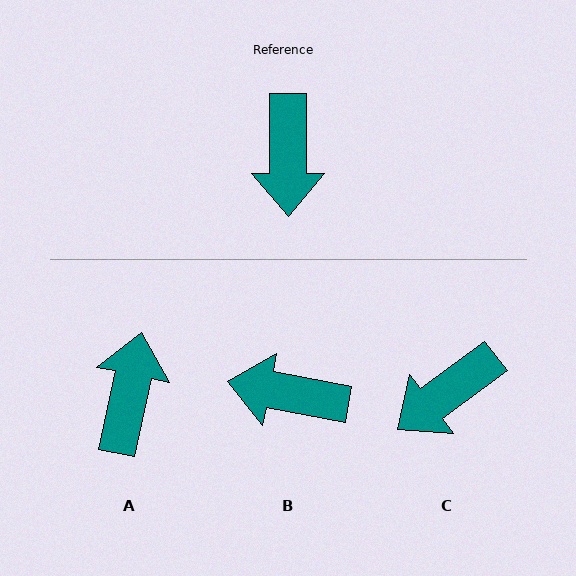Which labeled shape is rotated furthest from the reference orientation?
A, about 168 degrees away.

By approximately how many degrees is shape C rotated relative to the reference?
Approximately 53 degrees clockwise.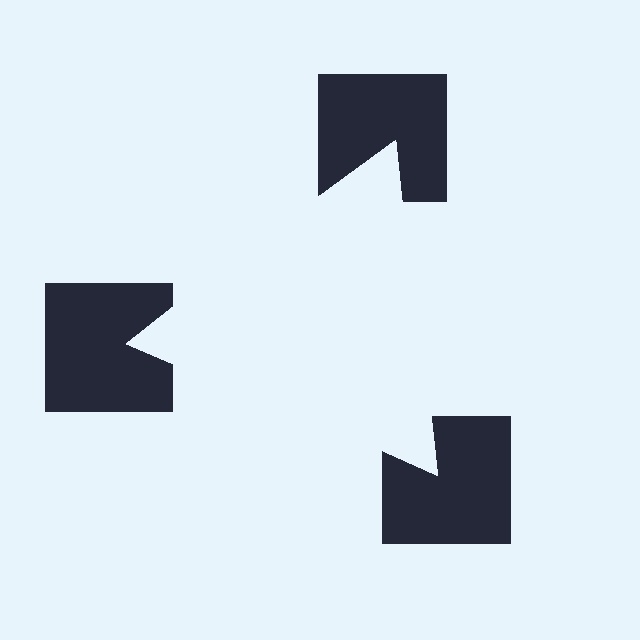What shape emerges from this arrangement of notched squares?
An illusory triangle — its edges are inferred from the aligned wedge cuts in the notched squares, not physically drawn.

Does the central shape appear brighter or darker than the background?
It typically appears slightly brighter than the background, even though no actual brightness change is drawn.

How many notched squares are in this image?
There are 3 — one at each vertex of the illusory triangle.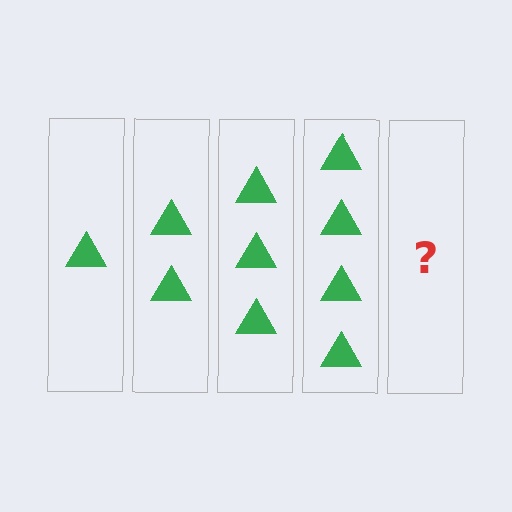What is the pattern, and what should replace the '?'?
The pattern is that each step adds one more triangle. The '?' should be 5 triangles.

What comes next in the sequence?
The next element should be 5 triangles.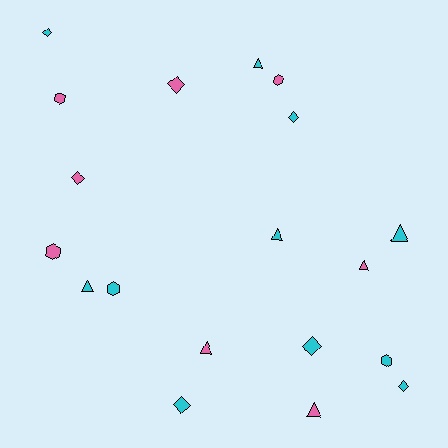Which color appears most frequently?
Cyan, with 11 objects.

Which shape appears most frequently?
Triangle, with 7 objects.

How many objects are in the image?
There are 19 objects.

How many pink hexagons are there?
There are 3 pink hexagons.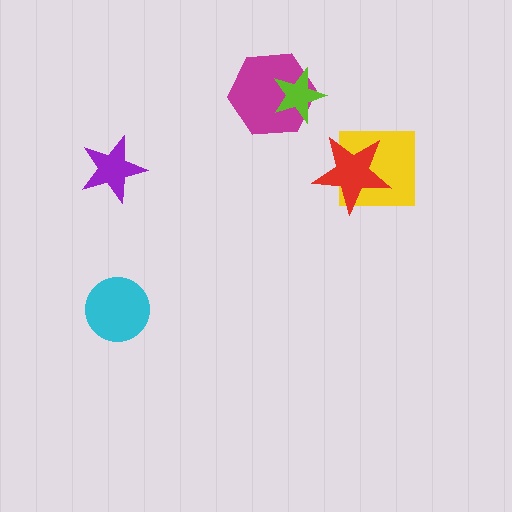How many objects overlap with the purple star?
0 objects overlap with the purple star.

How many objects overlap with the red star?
1 object overlaps with the red star.